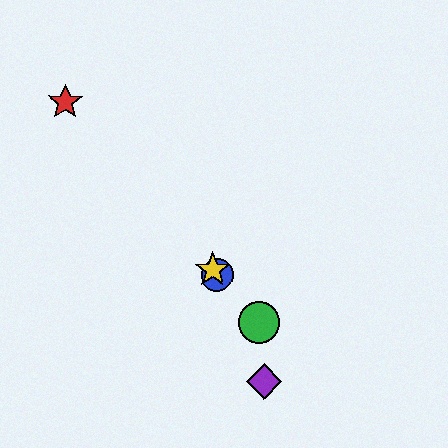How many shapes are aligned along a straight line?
4 shapes (the red star, the blue circle, the green circle, the yellow star) are aligned along a straight line.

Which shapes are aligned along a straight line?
The red star, the blue circle, the green circle, the yellow star are aligned along a straight line.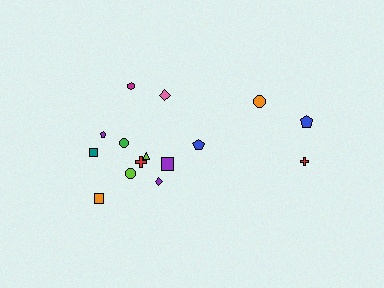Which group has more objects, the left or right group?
The left group.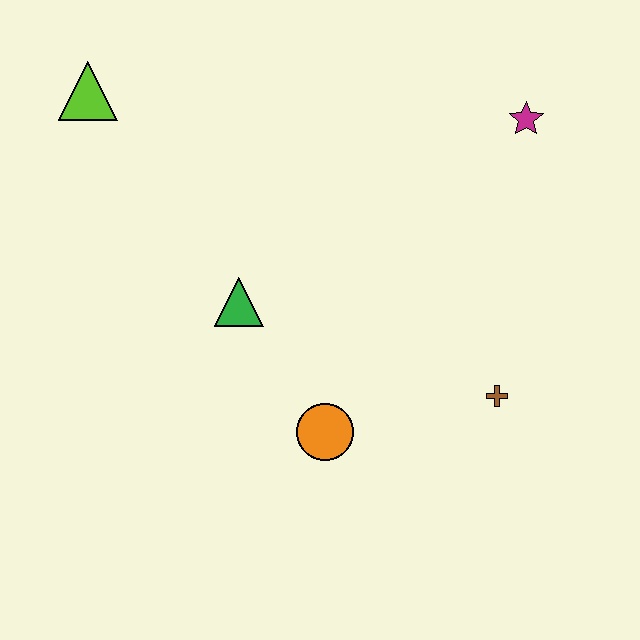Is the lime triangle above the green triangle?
Yes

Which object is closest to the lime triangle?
The green triangle is closest to the lime triangle.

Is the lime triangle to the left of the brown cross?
Yes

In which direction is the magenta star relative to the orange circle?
The magenta star is above the orange circle.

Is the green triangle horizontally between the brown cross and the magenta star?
No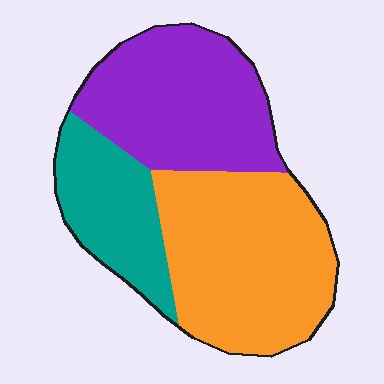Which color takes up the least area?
Teal, at roughly 20%.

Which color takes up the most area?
Orange, at roughly 45%.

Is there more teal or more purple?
Purple.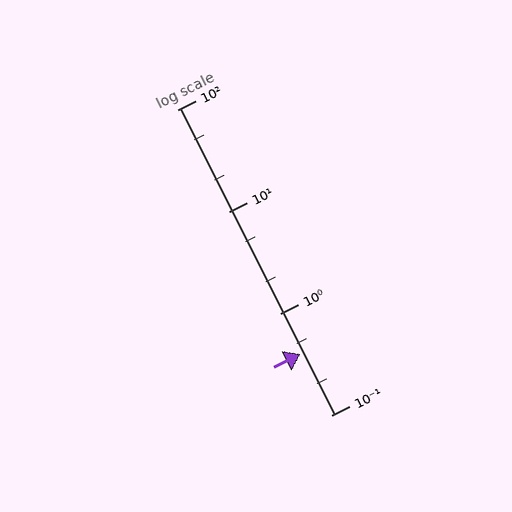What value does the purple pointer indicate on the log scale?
The pointer indicates approximately 0.4.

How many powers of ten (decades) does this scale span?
The scale spans 3 decades, from 0.1 to 100.